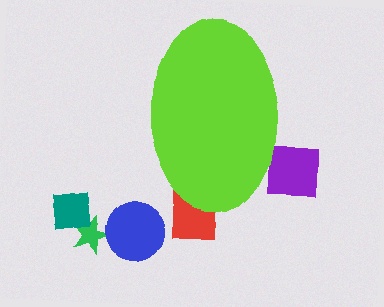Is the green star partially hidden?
No, the green star is fully visible.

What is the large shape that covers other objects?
A lime ellipse.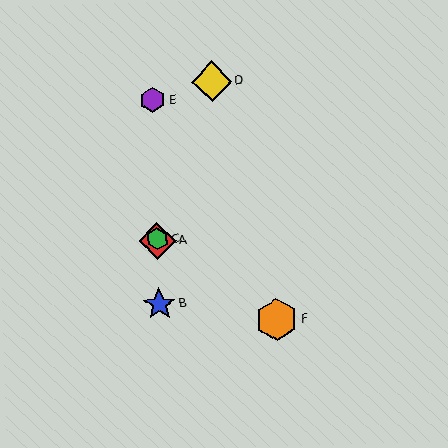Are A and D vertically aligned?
No, A is at x≈157 and D is at x≈212.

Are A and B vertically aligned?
Yes, both are at x≈157.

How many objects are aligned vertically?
4 objects (A, B, C, E) are aligned vertically.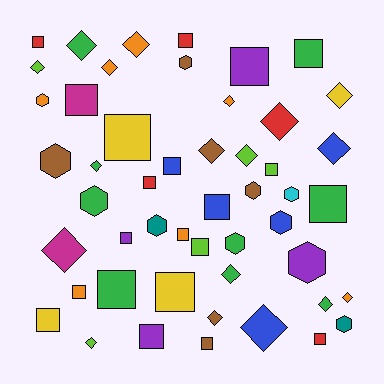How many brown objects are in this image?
There are 6 brown objects.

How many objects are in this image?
There are 50 objects.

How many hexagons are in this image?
There are 11 hexagons.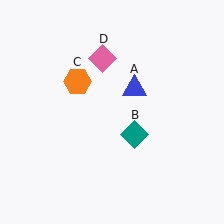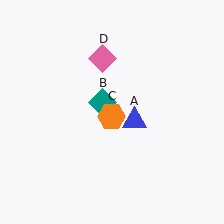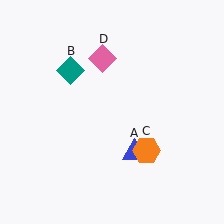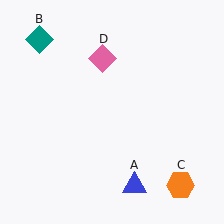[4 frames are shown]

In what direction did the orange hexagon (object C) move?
The orange hexagon (object C) moved down and to the right.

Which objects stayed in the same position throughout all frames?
Pink diamond (object D) remained stationary.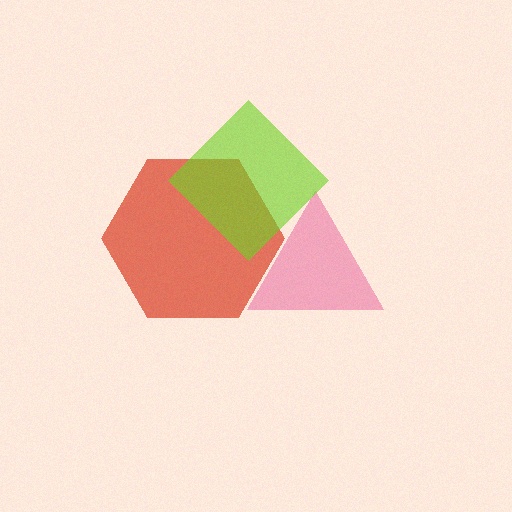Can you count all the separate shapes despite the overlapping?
Yes, there are 3 separate shapes.